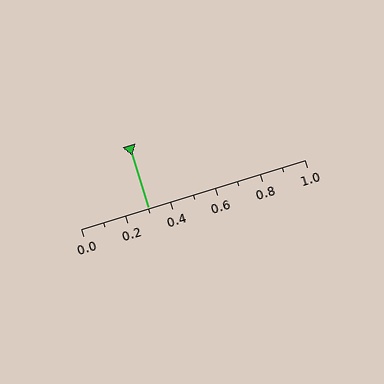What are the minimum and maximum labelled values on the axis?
The axis runs from 0.0 to 1.0.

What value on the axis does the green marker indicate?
The marker indicates approximately 0.3.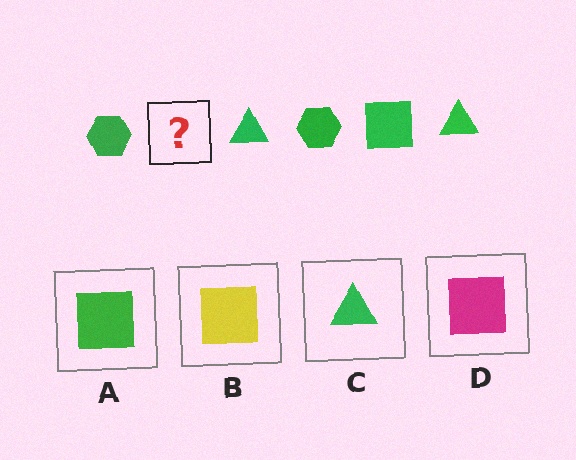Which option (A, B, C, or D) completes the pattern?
A.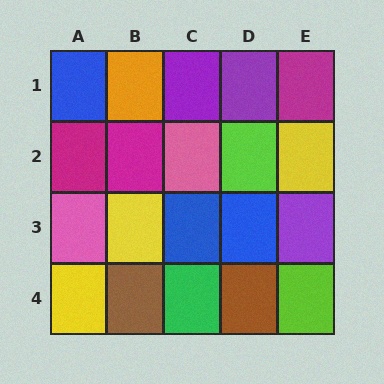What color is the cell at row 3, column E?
Purple.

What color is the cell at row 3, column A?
Pink.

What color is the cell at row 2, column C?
Pink.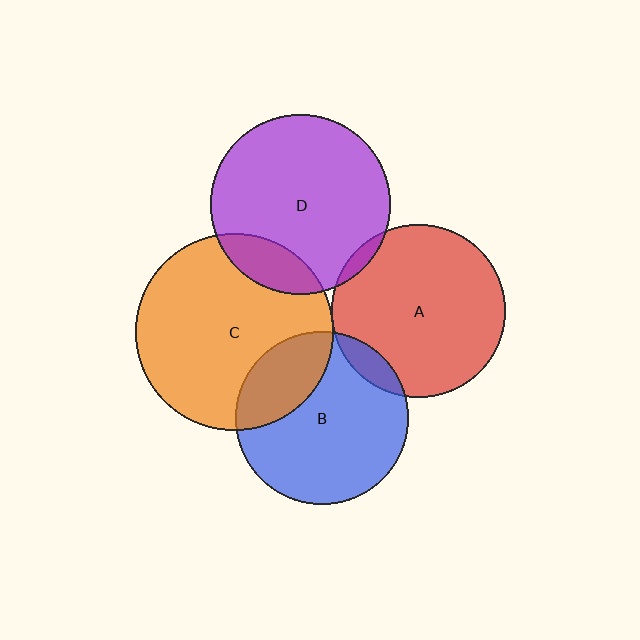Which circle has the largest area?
Circle C (orange).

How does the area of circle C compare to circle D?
Approximately 1.2 times.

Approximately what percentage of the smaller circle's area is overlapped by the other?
Approximately 25%.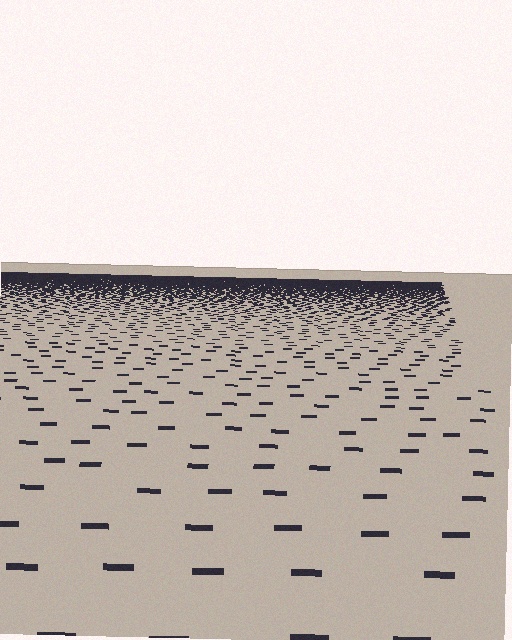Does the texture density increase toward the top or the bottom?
Density increases toward the top.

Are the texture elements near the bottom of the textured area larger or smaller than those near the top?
Larger. Near the bottom, elements are closer to the viewer and appear at a bigger on-screen size.